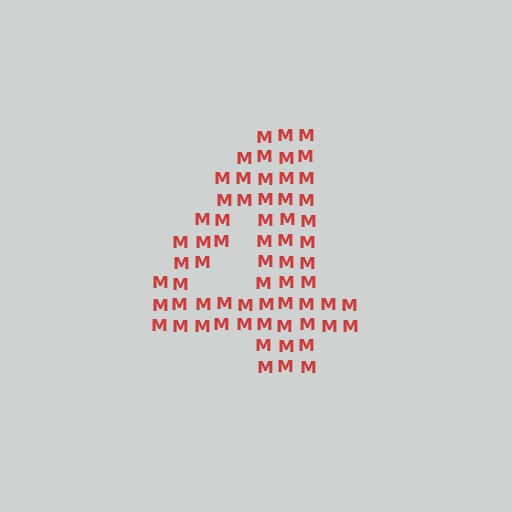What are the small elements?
The small elements are letter M's.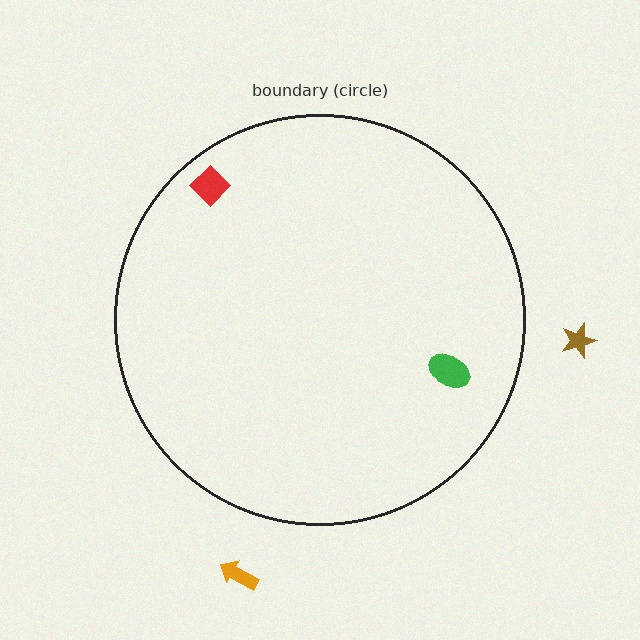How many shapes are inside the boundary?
2 inside, 2 outside.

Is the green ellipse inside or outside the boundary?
Inside.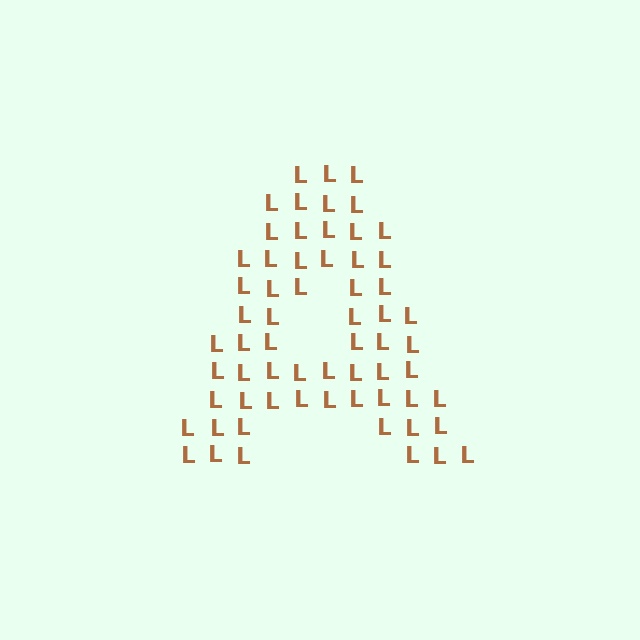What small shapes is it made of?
It is made of small letter L's.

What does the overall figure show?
The overall figure shows the letter A.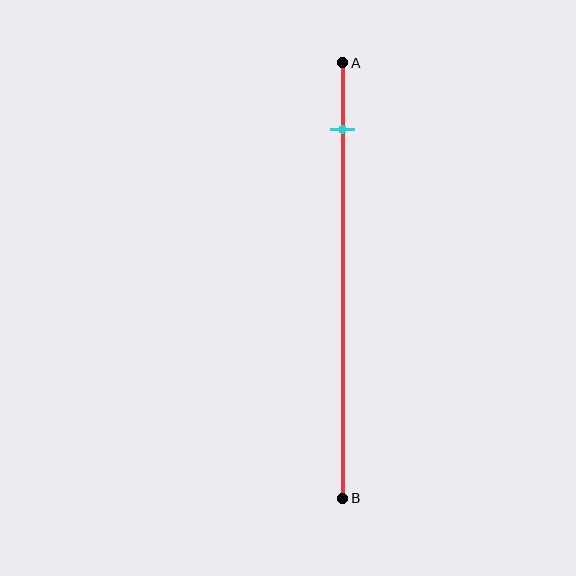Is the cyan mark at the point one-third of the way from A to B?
No, the mark is at about 15% from A, not at the 33% one-third point.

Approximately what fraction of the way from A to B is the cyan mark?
The cyan mark is approximately 15% of the way from A to B.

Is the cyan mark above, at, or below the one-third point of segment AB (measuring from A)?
The cyan mark is above the one-third point of segment AB.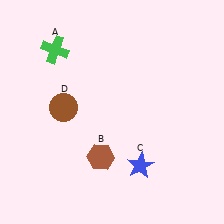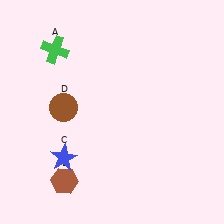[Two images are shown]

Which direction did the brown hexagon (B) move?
The brown hexagon (B) moved left.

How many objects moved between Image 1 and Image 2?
2 objects moved between the two images.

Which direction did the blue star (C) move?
The blue star (C) moved left.